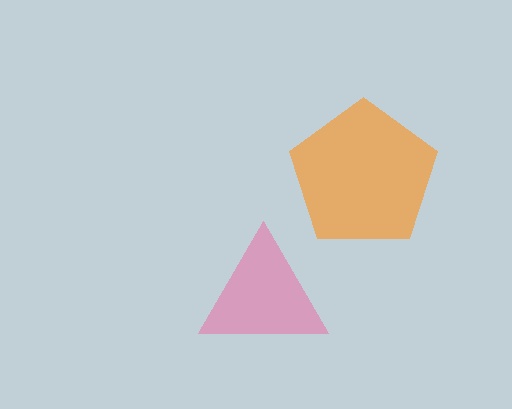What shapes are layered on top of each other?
The layered shapes are: a pink triangle, an orange pentagon.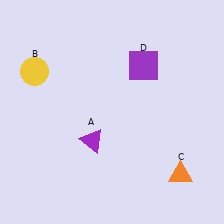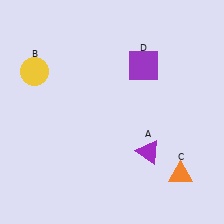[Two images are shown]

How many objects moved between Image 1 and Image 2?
1 object moved between the two images.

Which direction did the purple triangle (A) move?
The purple triangle (A) moved right.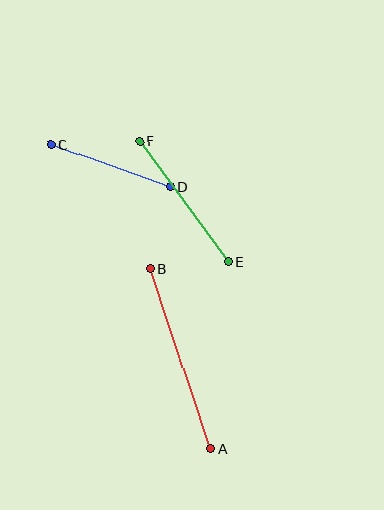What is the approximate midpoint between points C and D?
The midpoint is at approximately (110, 166) pixels.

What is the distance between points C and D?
The distance is approximately 127 pixels.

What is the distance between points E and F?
The distance is approximately 149 pixels.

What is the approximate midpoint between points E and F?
The midpoint is at approximately (184, 201) pixels.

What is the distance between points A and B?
The distance is approximately 189 pixels.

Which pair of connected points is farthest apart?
Points A and B are farthest apart.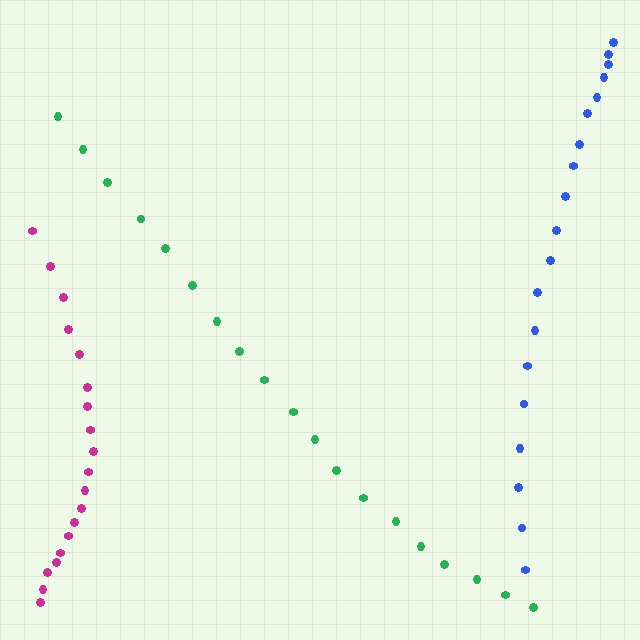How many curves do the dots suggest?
There are 3 distinct paths.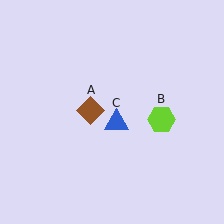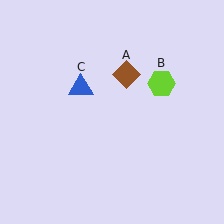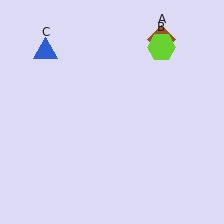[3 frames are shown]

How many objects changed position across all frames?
3 objects changed position: brown diamond (object A), lime hexagon (object B), blue triangle (object C).